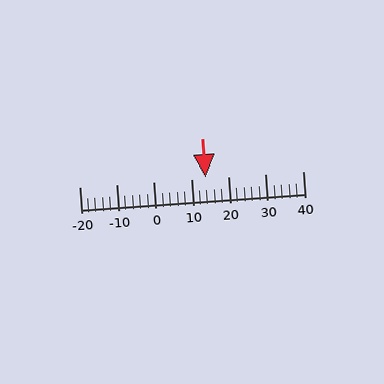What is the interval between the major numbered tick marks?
The major tick marks are spaced 10 units apart.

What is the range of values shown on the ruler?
The ruler shows values from -20 to 40.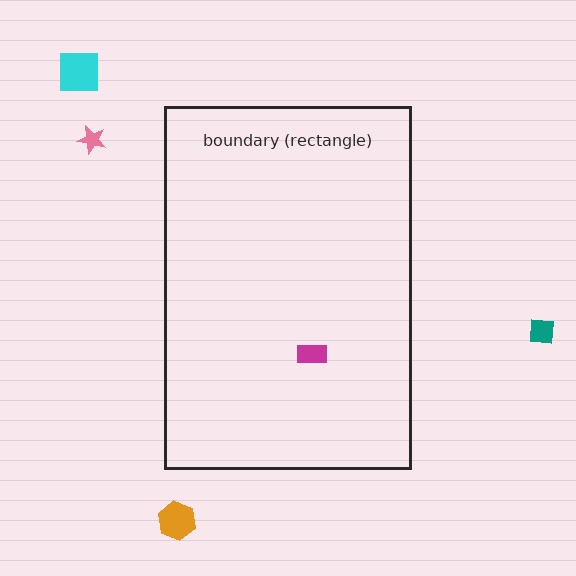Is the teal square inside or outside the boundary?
Outside.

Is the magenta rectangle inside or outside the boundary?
Inside.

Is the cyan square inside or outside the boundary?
Outside.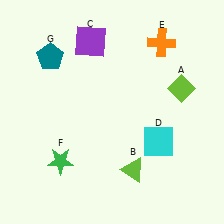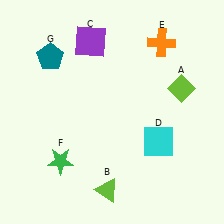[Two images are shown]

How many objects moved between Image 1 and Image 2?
1 object moved between the two images.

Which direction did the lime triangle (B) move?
The lime triangle (B) moved left.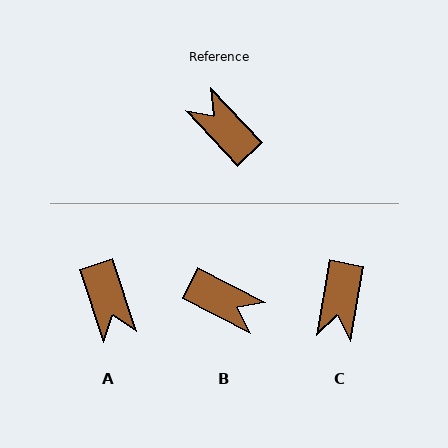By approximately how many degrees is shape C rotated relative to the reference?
Approximately 126 degrees counter-clockwise.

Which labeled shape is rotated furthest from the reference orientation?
B, about 161 degrees away.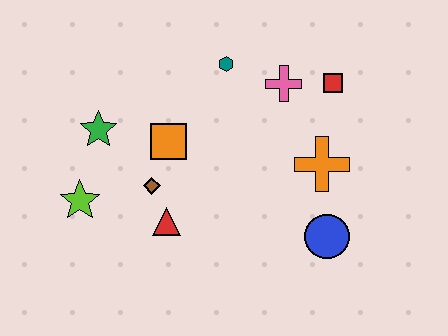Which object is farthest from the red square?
The lime star is farthest from the red square.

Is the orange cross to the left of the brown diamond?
No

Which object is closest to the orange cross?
The blue circle is closest to the orange cross.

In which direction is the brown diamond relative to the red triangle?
The brown diamond is above the red triangle.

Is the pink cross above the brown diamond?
Yes